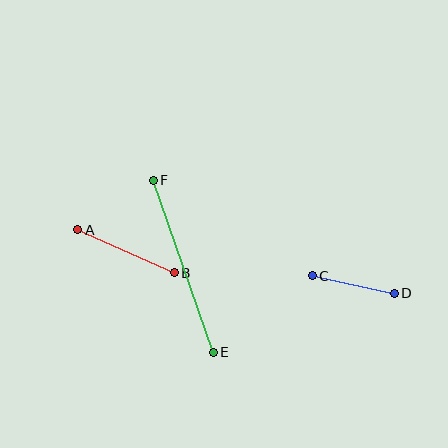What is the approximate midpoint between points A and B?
The midpoint is at approximately (126, 251) pixels.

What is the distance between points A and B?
The distance is approximately 106 pixels.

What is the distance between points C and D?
The distance is approximately 84 pixels.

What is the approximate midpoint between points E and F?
The midpoint is at approximately (183, 266) pixels.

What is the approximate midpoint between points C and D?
The midpoint is at approximately (353, 284) pixels.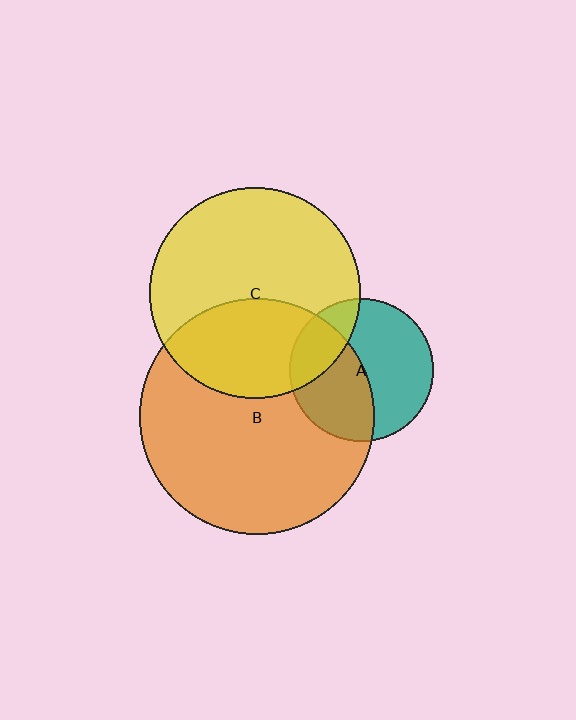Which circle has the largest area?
Circle B (orange).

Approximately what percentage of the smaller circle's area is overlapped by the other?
Approximately 35%.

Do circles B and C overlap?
Yes.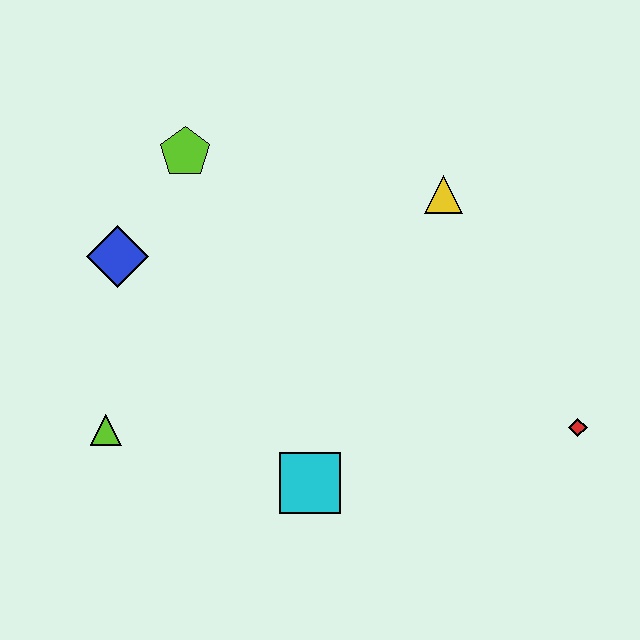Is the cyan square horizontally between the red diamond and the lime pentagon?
Yes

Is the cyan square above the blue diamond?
No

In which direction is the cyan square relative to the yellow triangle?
The cyan square is below the yellow triangle.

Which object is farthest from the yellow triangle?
The lime triangle is farthest from the yellow triangle.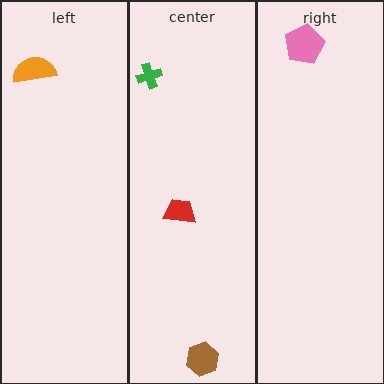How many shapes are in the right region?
1.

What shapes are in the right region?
The pink pentagon.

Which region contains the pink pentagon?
The right region.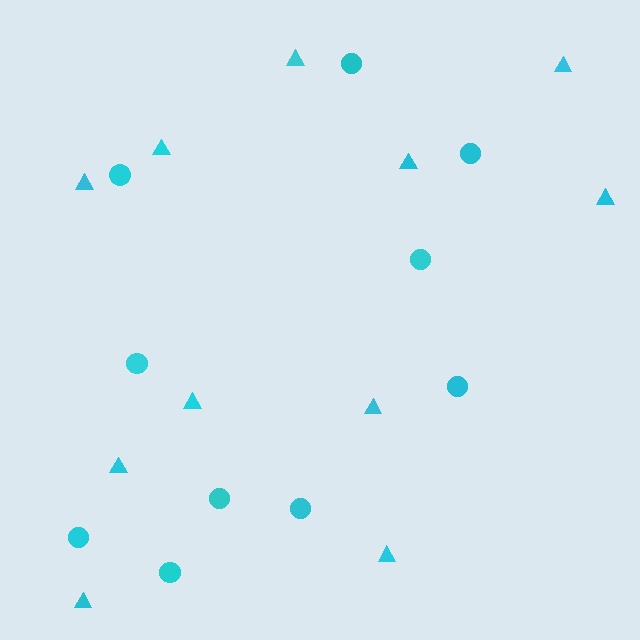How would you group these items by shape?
There are 2 groups: one group of circles (10) and one group of triangles (11).